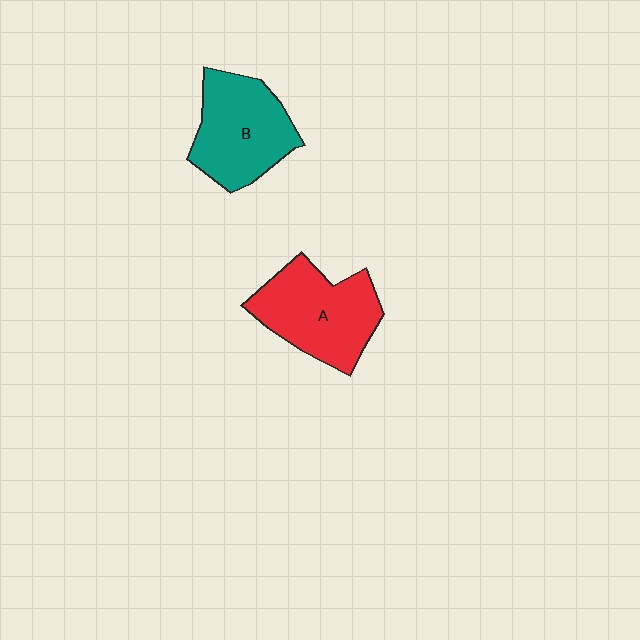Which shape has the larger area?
Shape A (red).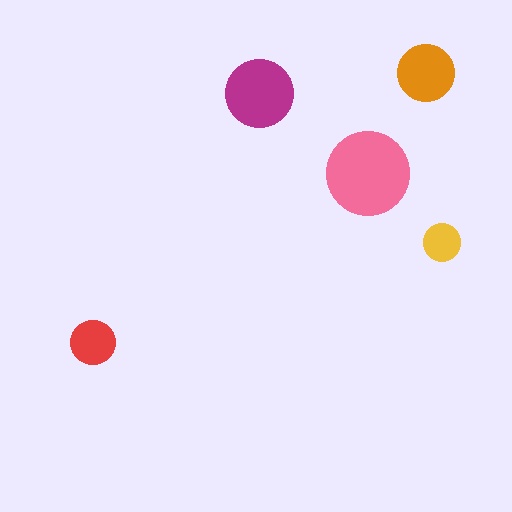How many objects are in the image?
There are 5 objects in the image.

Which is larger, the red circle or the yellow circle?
The red one.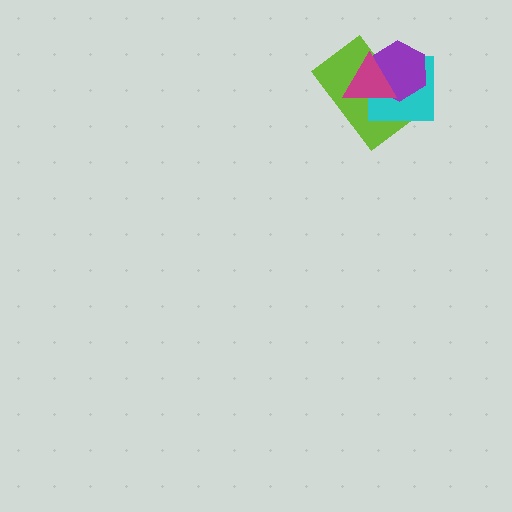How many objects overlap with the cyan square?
3 objects overlap with the cyan square.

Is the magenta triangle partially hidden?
No, no other shape covers it.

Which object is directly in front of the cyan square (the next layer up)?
The purple hexagon is directly in front of the cyan square.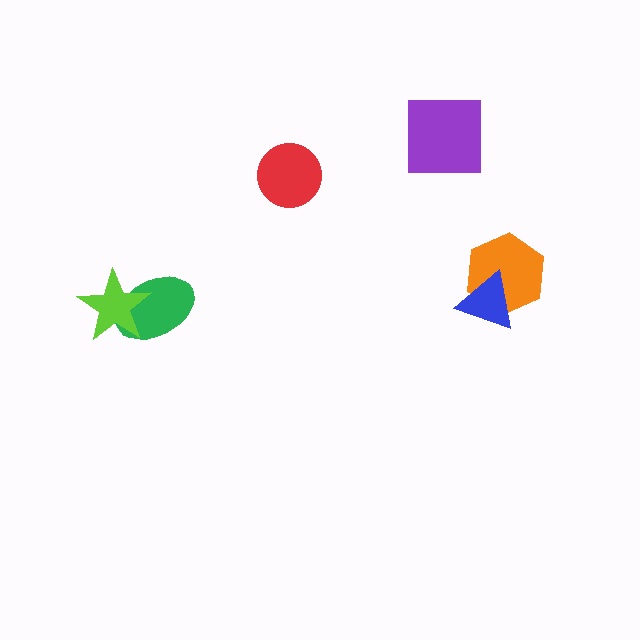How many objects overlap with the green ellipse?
1 object overlaps with the green ellipse.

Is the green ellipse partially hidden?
Yes, it is partially covered by another shape.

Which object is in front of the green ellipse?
The lime star is in front of the green ellipse.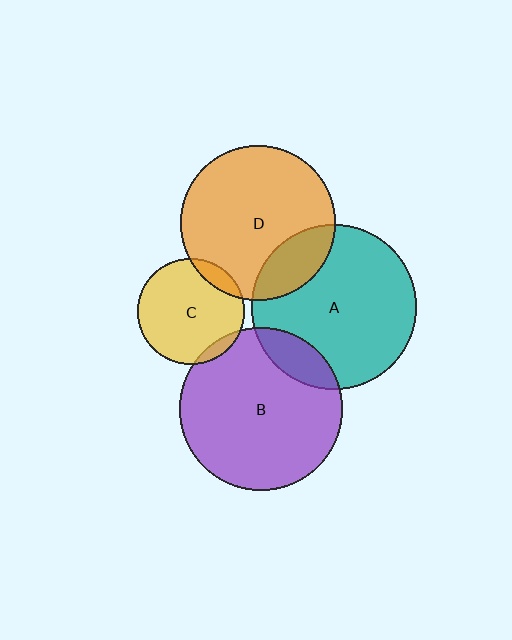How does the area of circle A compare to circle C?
Approximately 2.4 times.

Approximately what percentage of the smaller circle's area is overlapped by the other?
Approximately 10%.